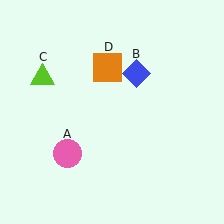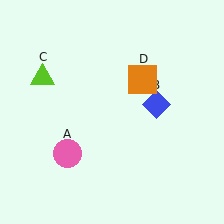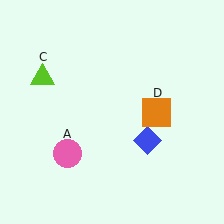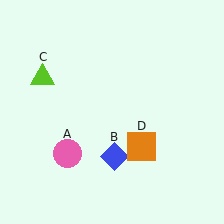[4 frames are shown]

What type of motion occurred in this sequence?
The blue diamond (object B), orange square (object D) rotated clockwise around the center of the scene.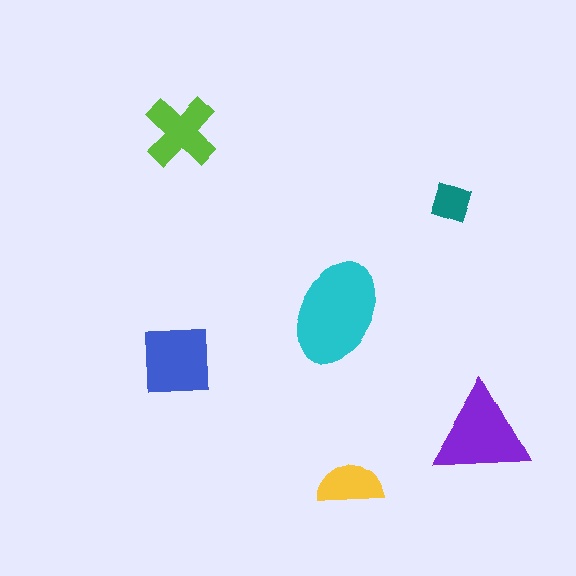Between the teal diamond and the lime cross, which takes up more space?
The lime cross.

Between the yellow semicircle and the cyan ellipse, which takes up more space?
The cyan ellipse.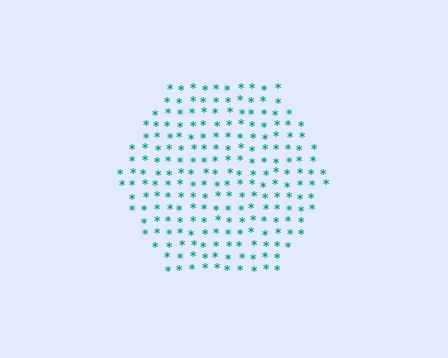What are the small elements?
The small elements are asterisks.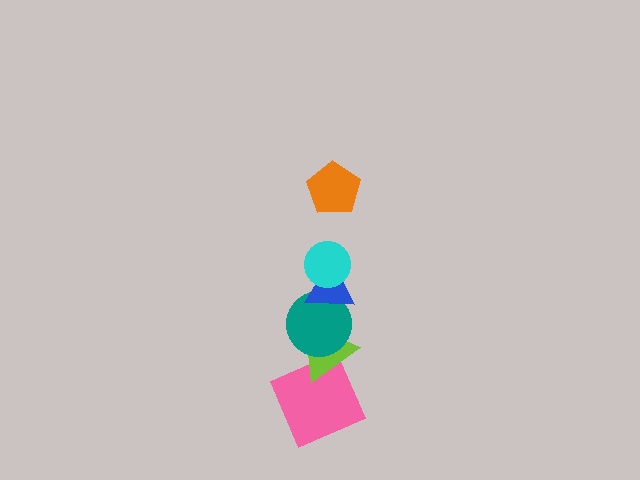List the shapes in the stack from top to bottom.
From top to bottom: the orange pentagon, the cyan circle, the blue triangle, the teal circle, the lime triangle, the pink square.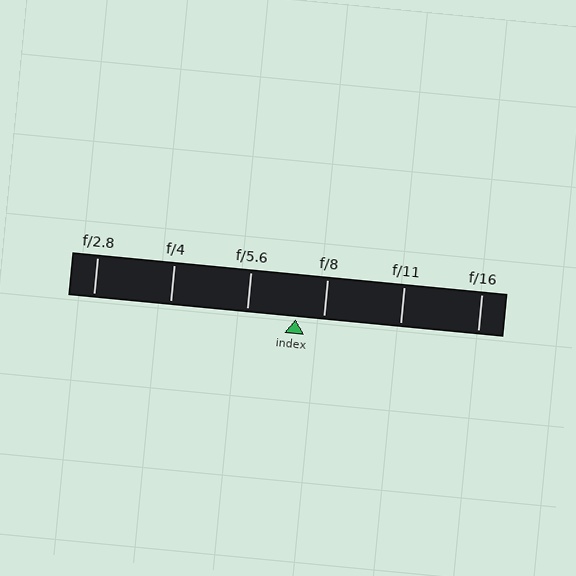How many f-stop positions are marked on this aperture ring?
There are 6 f-stop positions marked.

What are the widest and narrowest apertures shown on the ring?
The widest aperture shown is f/2.8 and the narrowest is f/16.